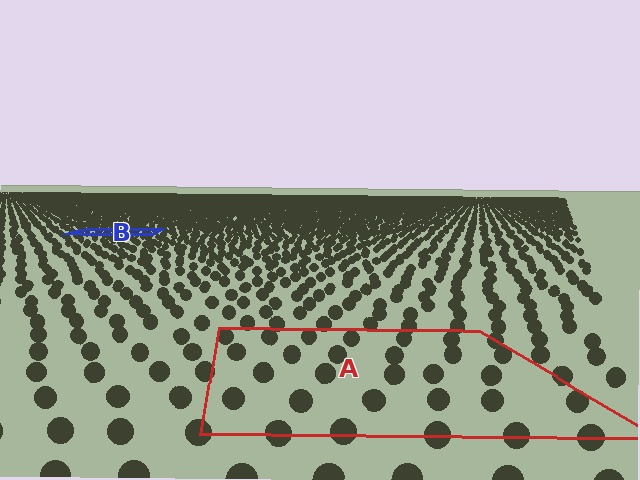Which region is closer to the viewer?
Region A is closer. The texture elements there are larger and more spread out.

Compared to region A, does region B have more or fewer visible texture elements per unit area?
Region B has more texture elements per unit area — they are packed more densely because it is farther away.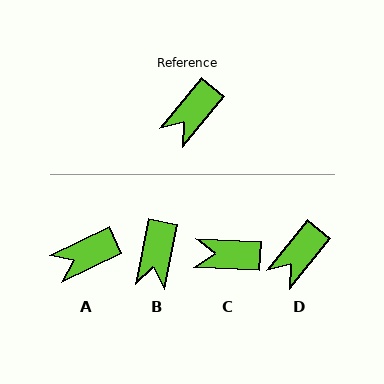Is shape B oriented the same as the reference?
No, it is off by about 27 degrees.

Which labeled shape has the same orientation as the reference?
D.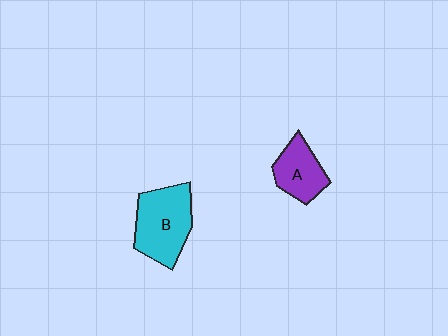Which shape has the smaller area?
Shape A (purple).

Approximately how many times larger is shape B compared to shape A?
Approximately 1.6 times.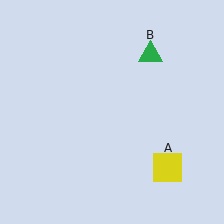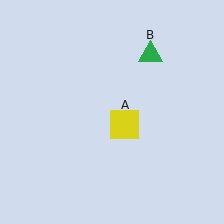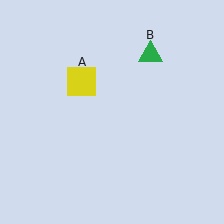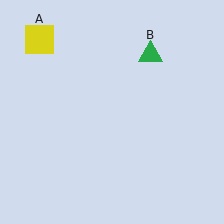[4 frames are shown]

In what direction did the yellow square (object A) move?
The yellow square (object A) moved up and to the left.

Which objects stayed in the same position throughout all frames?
Green triangle (object B) remained stationary.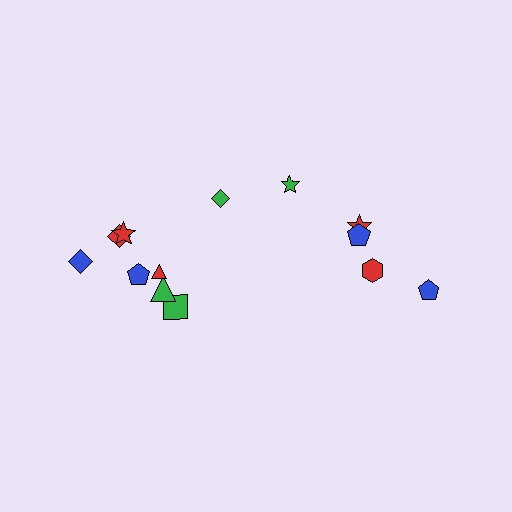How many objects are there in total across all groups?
There are 13 objects.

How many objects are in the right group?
There are 5 objects.